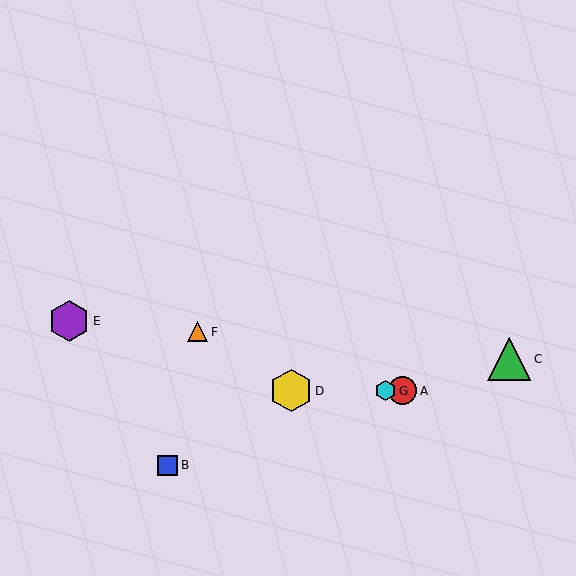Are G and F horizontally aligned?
No, G is at y≈391 and F is at y≈332.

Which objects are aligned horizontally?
Objects A, D, G are aligned horizontally.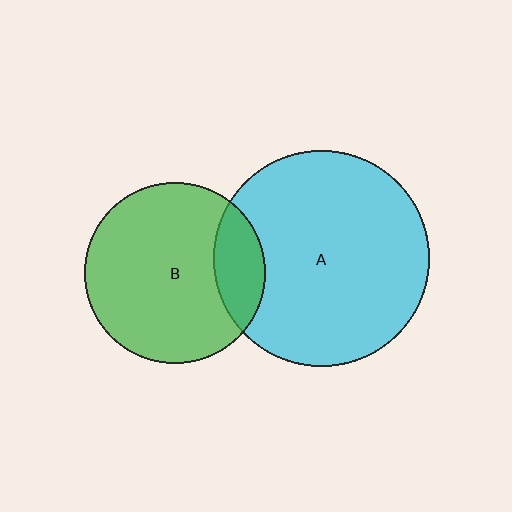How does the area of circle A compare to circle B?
Approximately 1.4 times.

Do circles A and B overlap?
Yes.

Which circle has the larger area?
Circle A (cyan).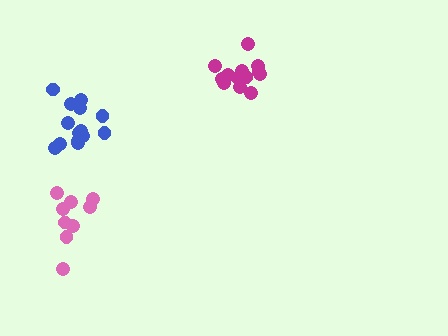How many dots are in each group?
Group 1: 14 dots, Group 2: 13 dots, Group 3: 9 dots (36 total).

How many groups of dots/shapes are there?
There are 3 groups.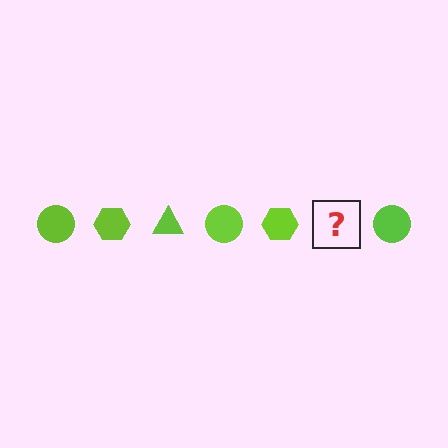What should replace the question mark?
The question mark should be replaced with a lime triangle.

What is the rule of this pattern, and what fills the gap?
The rule is that the pattern cycles through circle, hexagon, triangle shapes in lime. The gap should be filled with a lime triangle.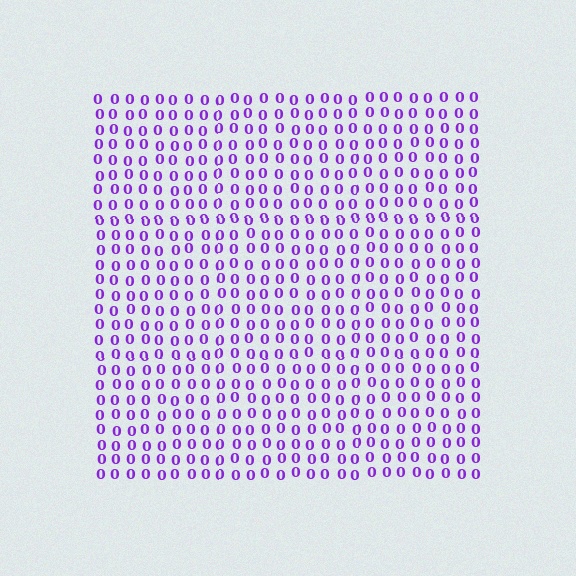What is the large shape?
The large shape is a square.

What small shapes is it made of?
It is made of small digit 0's.